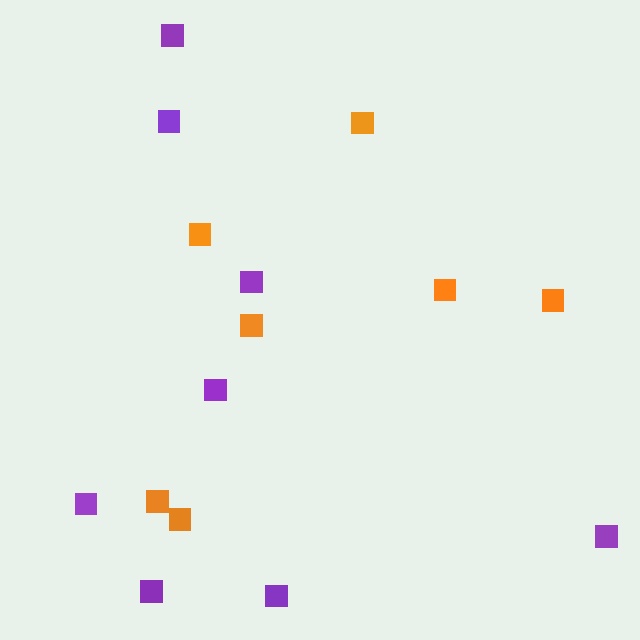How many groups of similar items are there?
There are 2 groups: one group of orange squares (7) and one group of purple squares (8).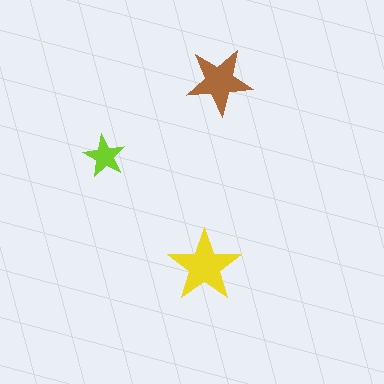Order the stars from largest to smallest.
the yellow one, the brown one, the lime one.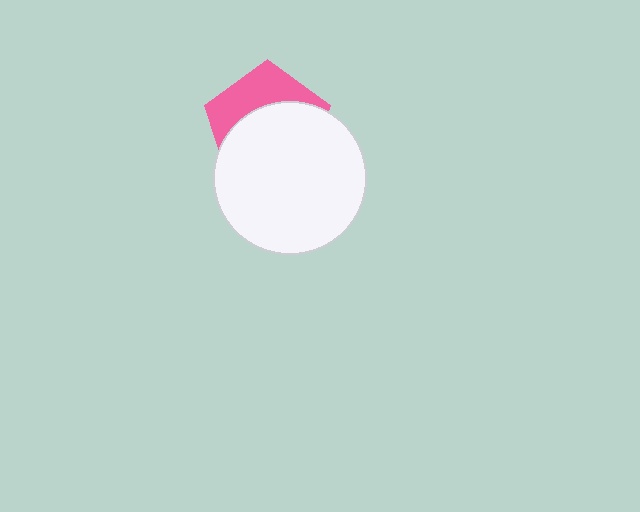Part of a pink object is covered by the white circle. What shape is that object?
It is a pentagon.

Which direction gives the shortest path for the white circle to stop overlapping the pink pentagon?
Moving down gives the shortest separation.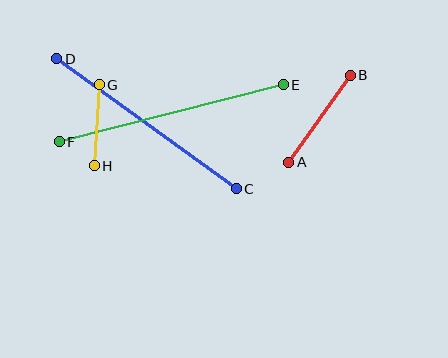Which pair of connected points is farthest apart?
Points E and F are farthest apart.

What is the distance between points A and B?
The distance is approximately 107 pixels.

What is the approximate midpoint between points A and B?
The midpoint is at approximately (319, 119) pixels.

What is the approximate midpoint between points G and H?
The midpoint is at approximately (97, 125) pixels.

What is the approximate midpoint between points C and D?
The midpoint is at approximately (147, 124) pixels.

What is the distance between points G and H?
The distance is approximately 81 pixels.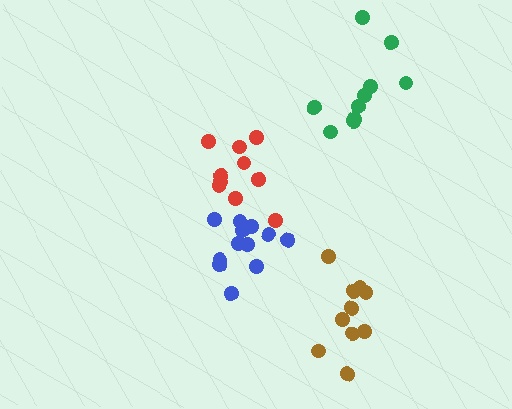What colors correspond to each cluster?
The clusters are colored: brown, green, red, blue.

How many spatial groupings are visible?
There are 4 spatial groupings.